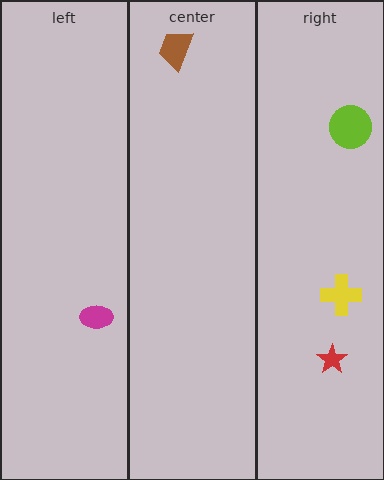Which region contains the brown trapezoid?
The center region.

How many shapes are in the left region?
1.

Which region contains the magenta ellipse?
The left region.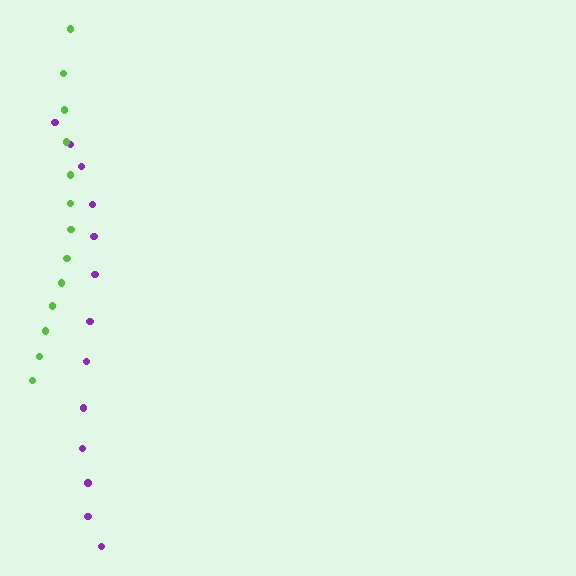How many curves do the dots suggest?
There are 2 distinct paths.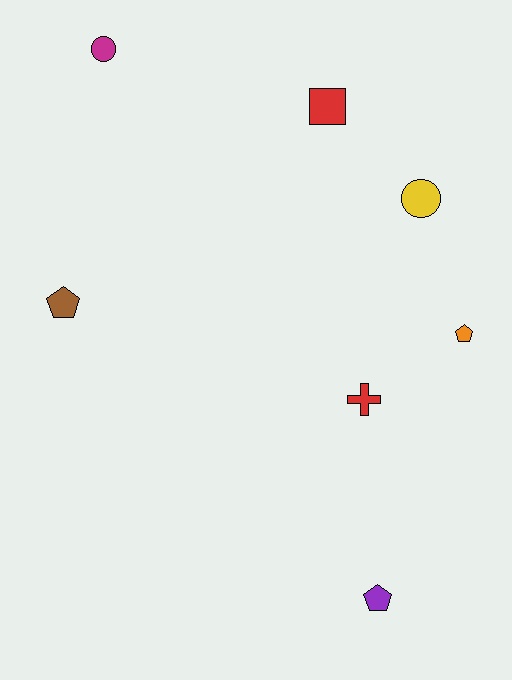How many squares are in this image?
There is 1 square.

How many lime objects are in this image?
There are no lime objects.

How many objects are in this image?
There are 7 objects.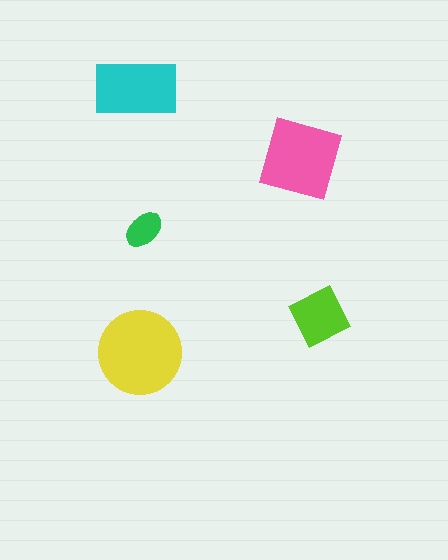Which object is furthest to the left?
The cyan rectangle is leftmost.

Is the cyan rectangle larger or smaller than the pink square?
Smaller.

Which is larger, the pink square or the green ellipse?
The pink square.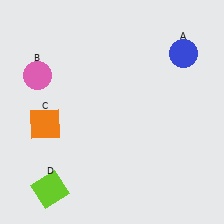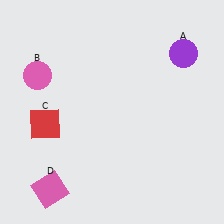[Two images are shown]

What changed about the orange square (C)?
In Image 1, C is orange. In Image 2, it changed to red.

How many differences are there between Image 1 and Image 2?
There are 3 differences between the two images.